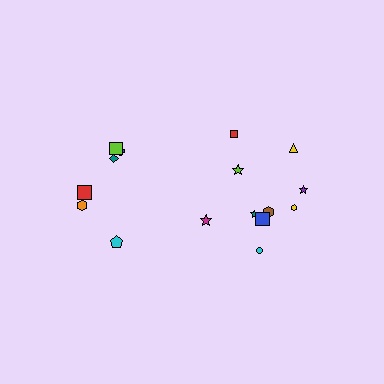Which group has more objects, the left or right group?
The right group.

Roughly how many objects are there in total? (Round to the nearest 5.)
Roughly 15 objects in total.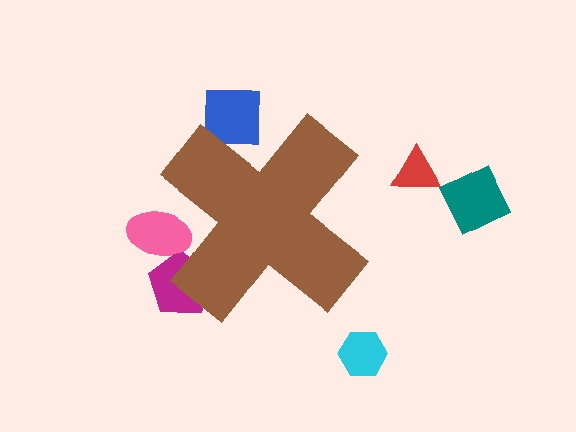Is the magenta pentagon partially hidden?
Yes, the magenta pentagon is partially hidden behind the brown cross.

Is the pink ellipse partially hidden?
Yes, the pink ellipse is partially hidden behind the brown cross.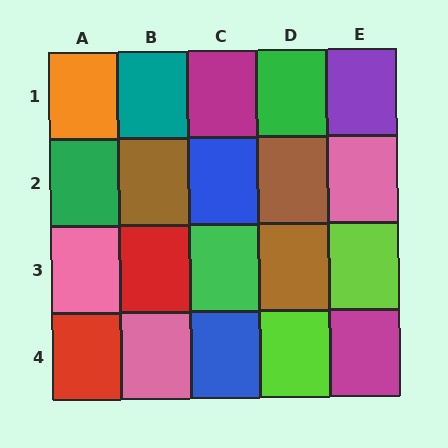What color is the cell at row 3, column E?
Lime.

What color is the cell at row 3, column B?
Red.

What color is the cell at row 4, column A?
Red.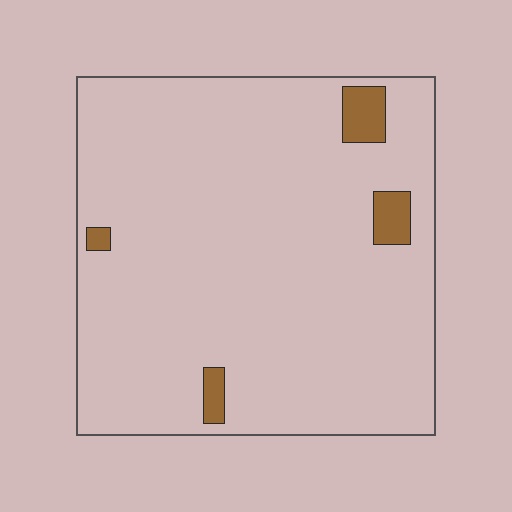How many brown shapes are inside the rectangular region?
4.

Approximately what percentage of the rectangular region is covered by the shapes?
Approximately 5%.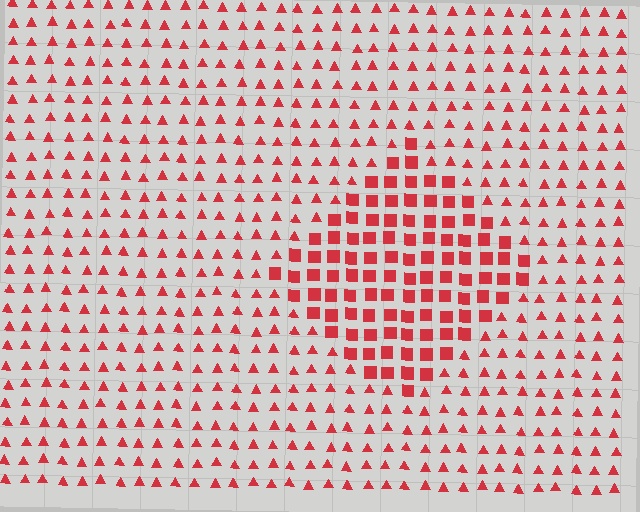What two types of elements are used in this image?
The image uses squares inside the diamond region and triangles outside it.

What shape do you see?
I see a diamond.